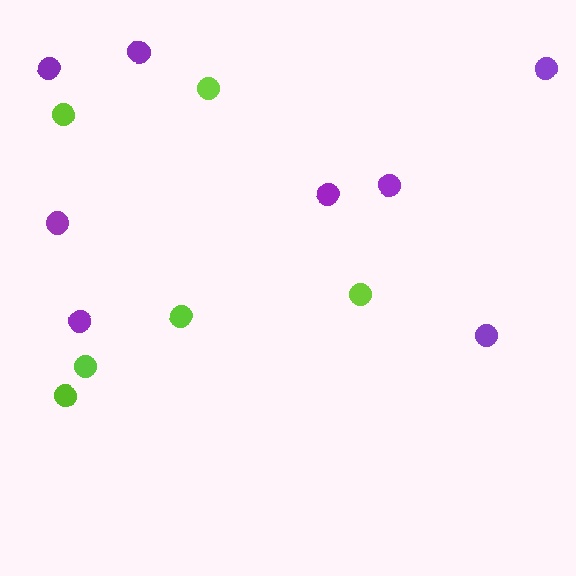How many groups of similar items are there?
There are 2 groups: one group of purple circles (8) and one group of lime circles (6).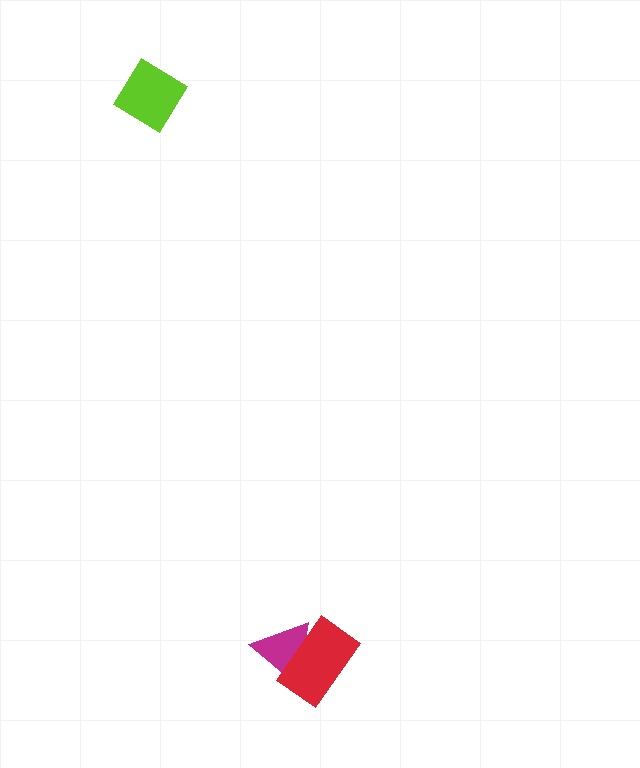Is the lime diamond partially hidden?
No, no other shape covers it.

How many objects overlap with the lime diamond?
0 objects overlap with the lime diamond.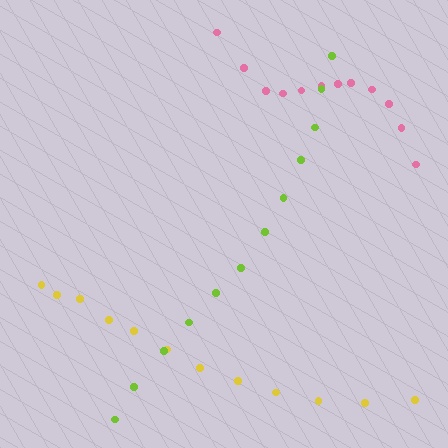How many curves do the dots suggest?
There are 3 distinct paths.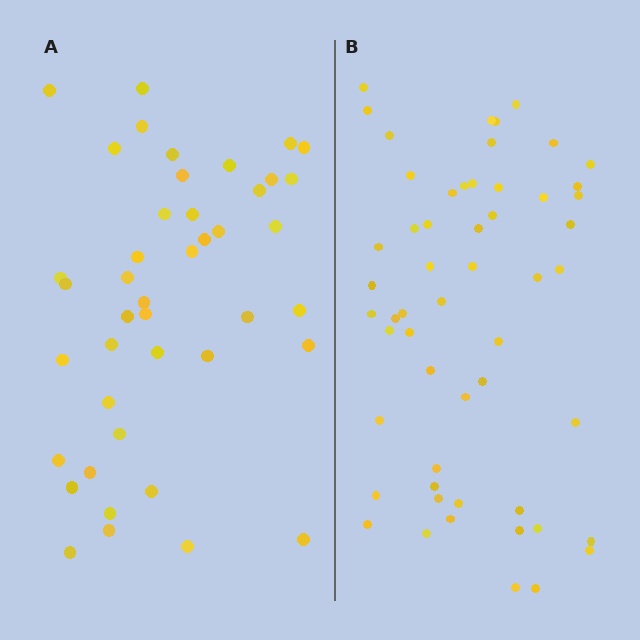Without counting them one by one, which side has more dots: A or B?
Region B (the right region) has more dots.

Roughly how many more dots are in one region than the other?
Region B has roughly 12 or so more dots than region A.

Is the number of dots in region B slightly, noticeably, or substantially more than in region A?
Region B has noticeably more, but not dramatically so. The ratio is roughly 1.3 to 1.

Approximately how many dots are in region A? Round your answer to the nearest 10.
About 40 dots. (The exact count is 43, which rounds to 40.)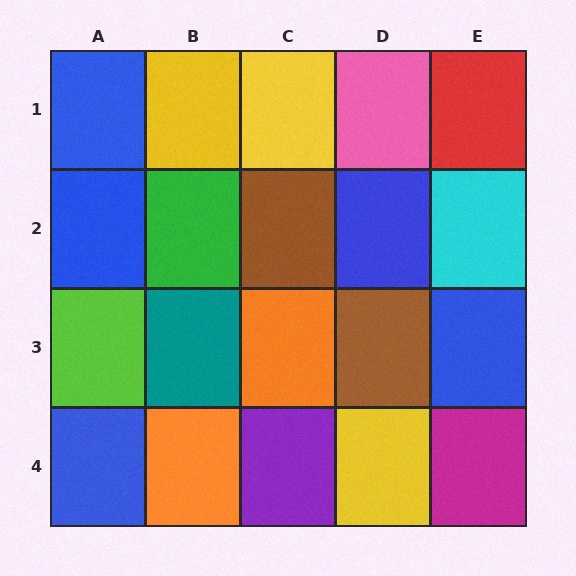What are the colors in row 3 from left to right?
Lime, teal, orange, brown, blue.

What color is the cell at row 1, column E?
Red.